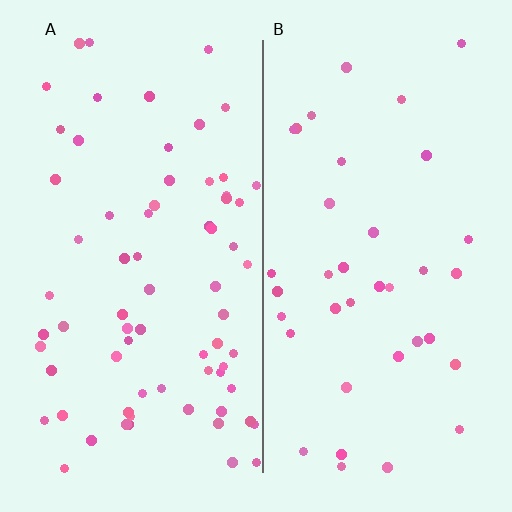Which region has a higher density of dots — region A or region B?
A (the left).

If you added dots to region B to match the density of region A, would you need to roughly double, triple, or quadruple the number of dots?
Approximately double.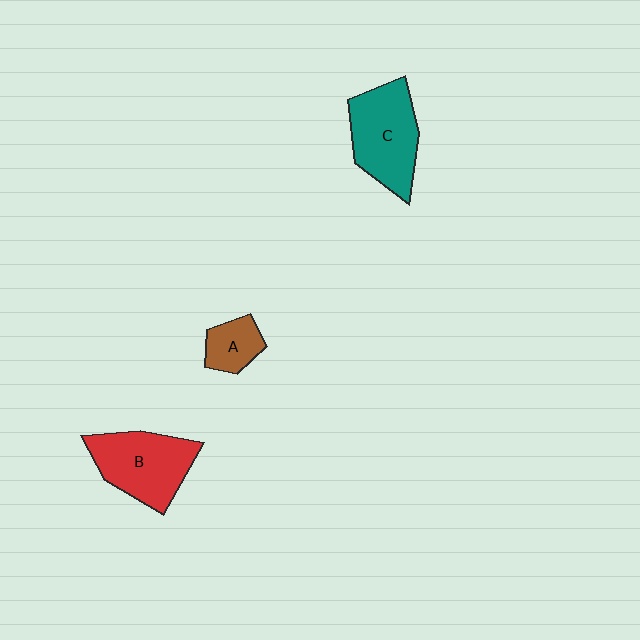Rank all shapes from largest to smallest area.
From largest to smallest: C (teal), B (red), A (brown).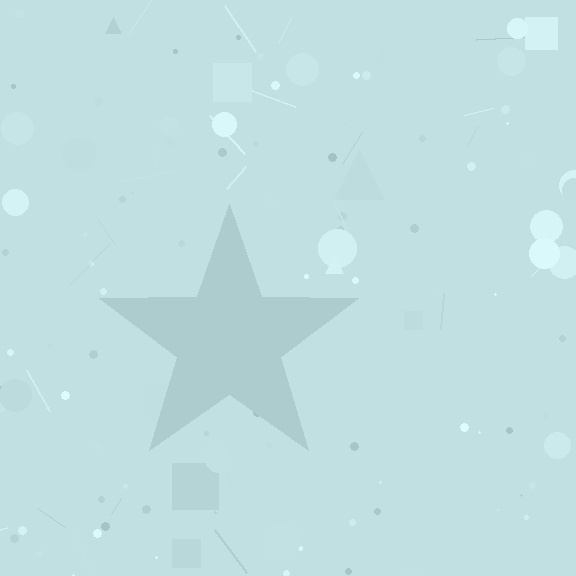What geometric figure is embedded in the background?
A star is embedded in the background.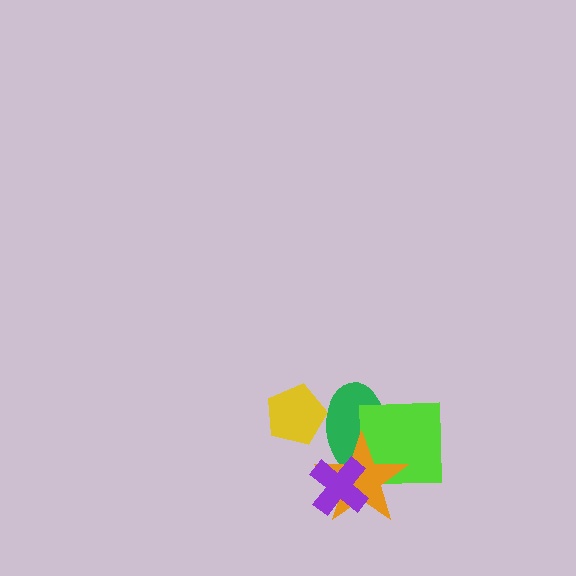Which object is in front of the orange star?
The purple cross is in front of the orange star.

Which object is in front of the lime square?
The orange star is in front of the lime square.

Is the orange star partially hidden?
Yes, it is partially covered by another shape.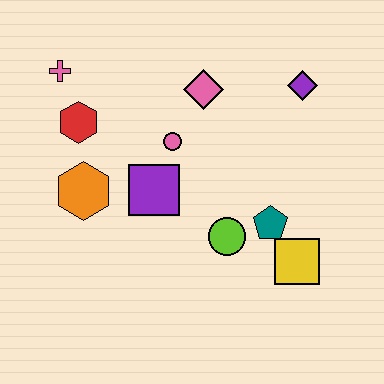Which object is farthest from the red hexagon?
The yellow square is farthest from the red hexagon.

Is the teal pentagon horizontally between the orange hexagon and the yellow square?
Yes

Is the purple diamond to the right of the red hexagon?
Yes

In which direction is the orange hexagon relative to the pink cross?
The orange hexagon is below the pink cross.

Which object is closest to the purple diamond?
The pink diamond is closest to the purple diamond.